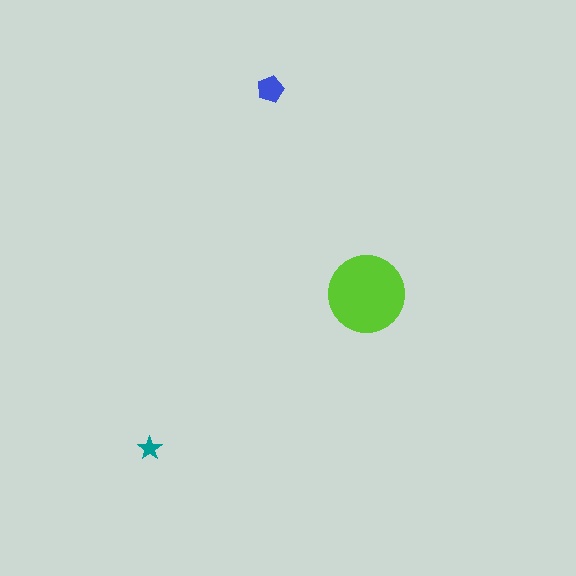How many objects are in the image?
There are 3 objects in the image.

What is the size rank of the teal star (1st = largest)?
3rd.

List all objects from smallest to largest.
The teal star, the blue pentagon, the lime circle.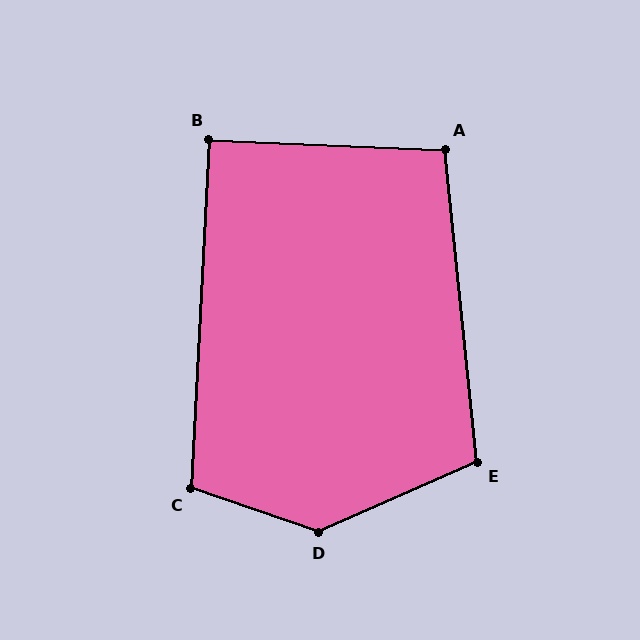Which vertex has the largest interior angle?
D, at approximately 137 degrees.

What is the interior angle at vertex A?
Approximately 98 degrees (obtuse).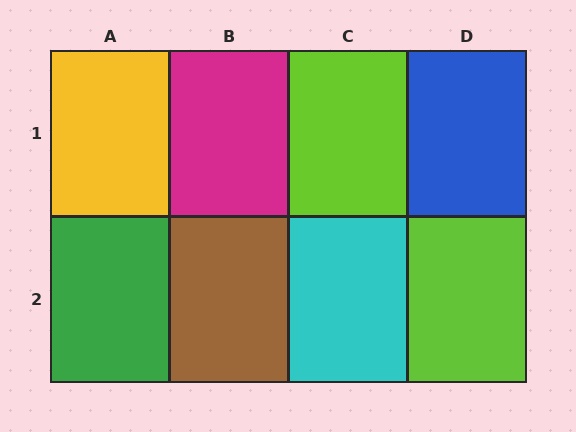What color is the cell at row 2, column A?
Green.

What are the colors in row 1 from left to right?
Yellow, magenta, lime, blue.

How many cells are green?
1 cell is green.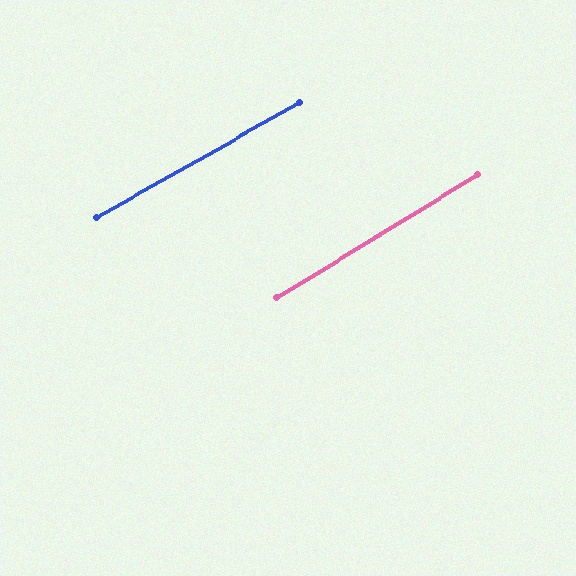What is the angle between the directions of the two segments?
Approximately 2 degrees.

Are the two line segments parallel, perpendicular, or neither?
Parallel — their directions differ by only 1.7°.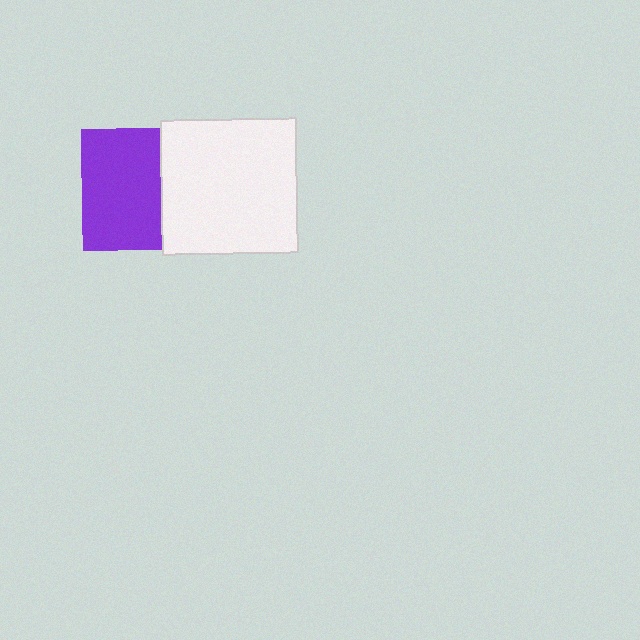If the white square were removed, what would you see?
You would see the complete purple square.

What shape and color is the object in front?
The object in front is a white square.